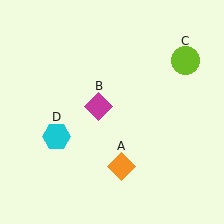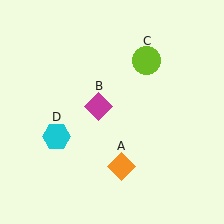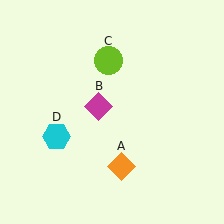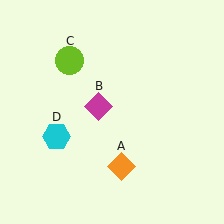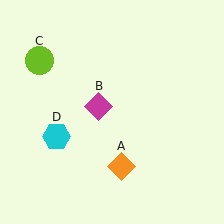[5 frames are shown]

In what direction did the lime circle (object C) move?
The lime circle (object C) moved left.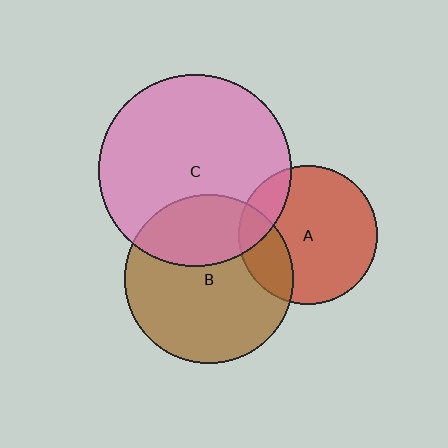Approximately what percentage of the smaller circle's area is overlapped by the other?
Approximately 30%.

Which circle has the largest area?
Circle C (pink).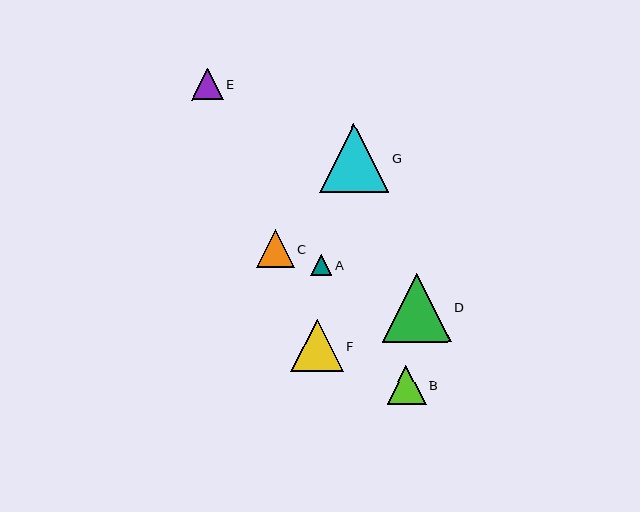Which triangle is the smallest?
Triangle A is the smallest with a size of approximately 21 pixels.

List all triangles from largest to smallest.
From largest to smallest: G, D, F, B, C, E, A.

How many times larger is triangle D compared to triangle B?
Triangle D is approximately 1.8 times the size of triangle B.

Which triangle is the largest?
Triangle G is the largest with a size of approximately 69 pixels.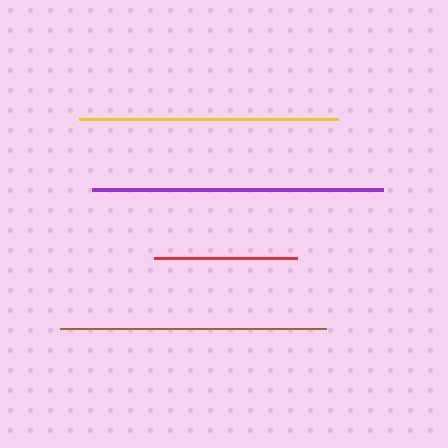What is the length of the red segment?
The red segment is approximately 142 pixels long.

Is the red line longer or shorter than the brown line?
The brown line is longer than the red line.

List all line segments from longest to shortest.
From longest to shortest: purple, brown, yellow, red.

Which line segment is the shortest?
The red line is the shortest at approximately 142 pixels.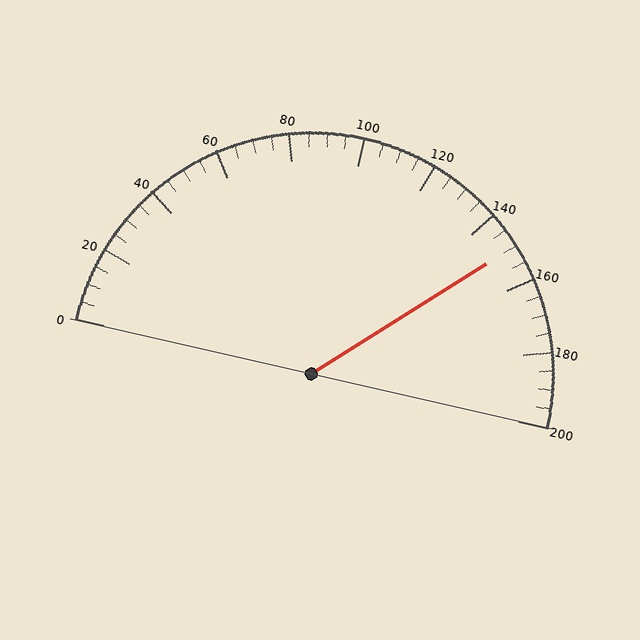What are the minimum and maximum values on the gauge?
The gauge ranges from 0 to 200.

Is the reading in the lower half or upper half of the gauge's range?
The reading is in the upper half of the range (0 to 200).